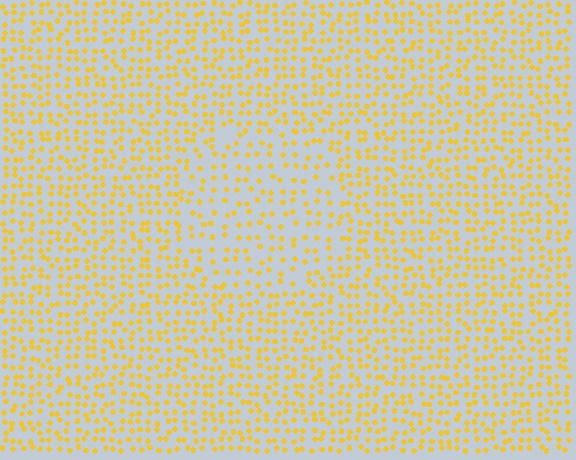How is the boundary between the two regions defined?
The boundary is defined by a change in element density (approximately 1.6x ratio). All elements are the same color, size, and shape.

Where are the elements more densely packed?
The elements are more densely packed outside the circle boundary.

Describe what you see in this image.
The image contains small yellow elements arranged at two different densities. A circle-shaped region is visible where the elements are less densely packed than the surrounding area.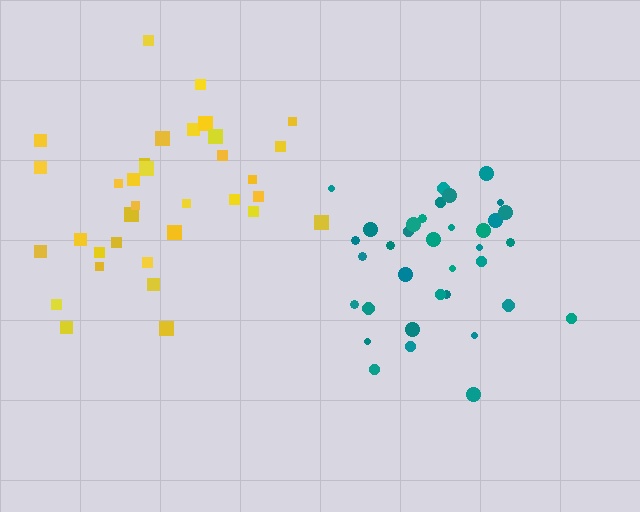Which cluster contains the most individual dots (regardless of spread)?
Teal (35).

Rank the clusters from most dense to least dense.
teal, yellow.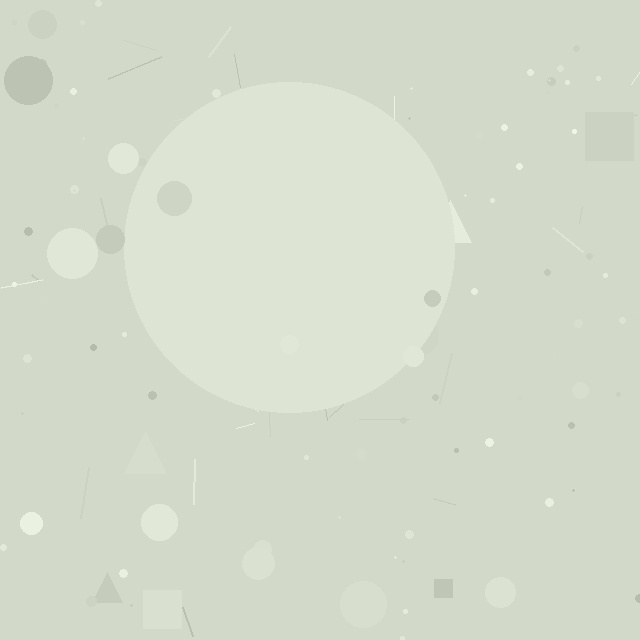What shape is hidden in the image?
A circle is hidden in the image.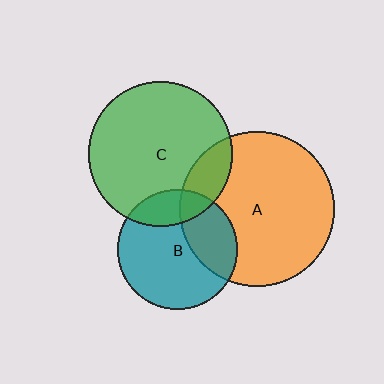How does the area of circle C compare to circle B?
Approximately 1.5 times.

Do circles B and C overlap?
Yes.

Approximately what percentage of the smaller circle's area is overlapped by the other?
Approximately 20%.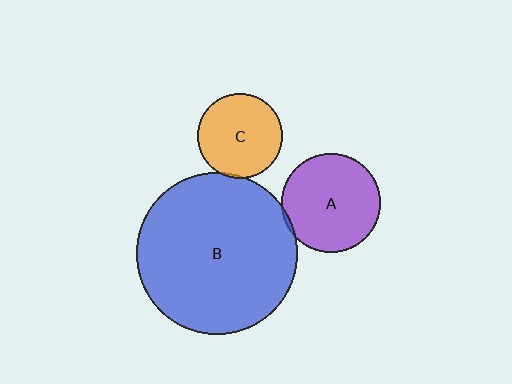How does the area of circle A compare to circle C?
Approximately 1.4 times.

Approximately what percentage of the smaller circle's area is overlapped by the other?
Approximately 5%.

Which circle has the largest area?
Circle B (blue).